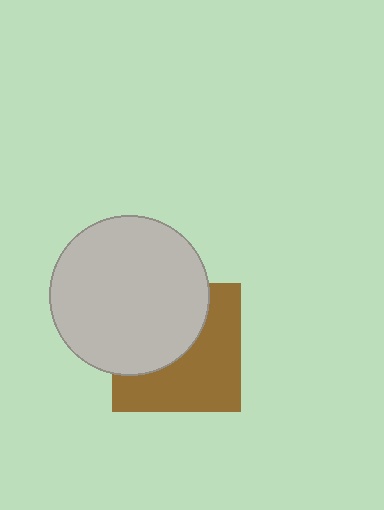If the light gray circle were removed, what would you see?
You would see the complete brown square.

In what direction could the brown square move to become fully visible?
The brown square could move toward the lower-right. That would shift it out from behind the light gray circle entirely.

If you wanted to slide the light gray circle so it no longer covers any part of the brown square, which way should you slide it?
Slide it toward the upper-left — that is the most direct way to separate the two shapes.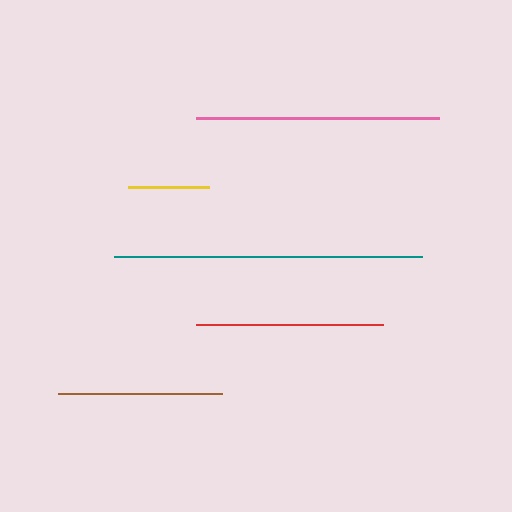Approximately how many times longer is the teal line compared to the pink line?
The teal line is approximately 1.3 times the length of the pink line.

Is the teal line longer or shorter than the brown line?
The teal line is longer than the brown line.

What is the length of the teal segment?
The teal segment is approximately 308 pixels long.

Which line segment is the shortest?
The yellow line is the shortest at approximately 81 pixels.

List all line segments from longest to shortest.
From longest to shortest: teal, pink, red, brown, yellow.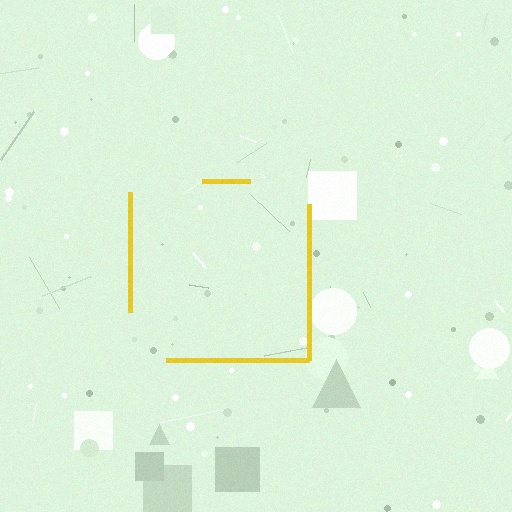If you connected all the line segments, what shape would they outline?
They would outline a square.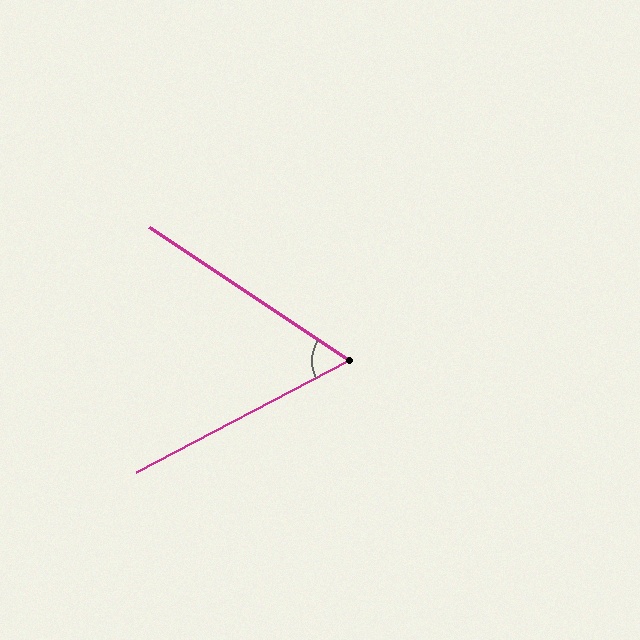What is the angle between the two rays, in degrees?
Approximately 61 degrees.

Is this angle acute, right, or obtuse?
It is acute.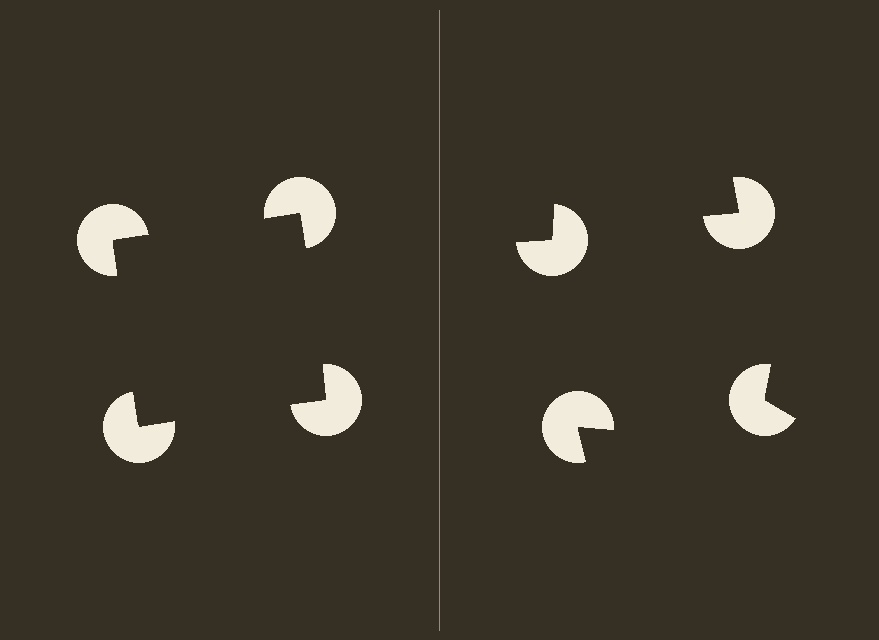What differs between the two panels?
The pac-man discs are positioned identically on both sides; only the wedge orientations differ. On the left they align to a square; on the right they are misaligned.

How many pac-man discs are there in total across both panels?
8 — 4 on each side.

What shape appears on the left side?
An illusory square.